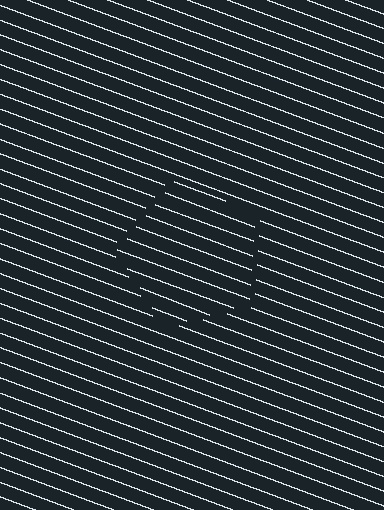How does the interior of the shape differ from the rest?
The interior of the shape contains the same grating, shifted by half a period — the contour is defined by the phase discontinuity where line-ends from the inner and outer gratings abut.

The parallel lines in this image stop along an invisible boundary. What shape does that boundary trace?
An illusory pentagon. The interior of the shape contains the same grating, shifted by half a period — the contour is defined by the phase discontinuity where line-ends from the inner and outer gratings abut.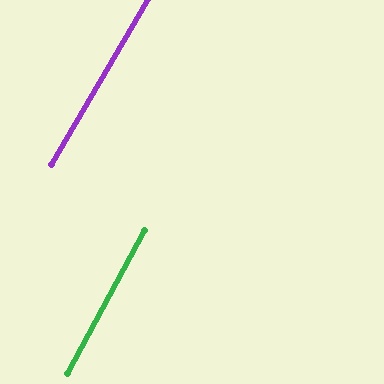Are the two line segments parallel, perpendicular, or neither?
Parallel — their directions differ by only 1.8°.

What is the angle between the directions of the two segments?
Approximately 2 degrees.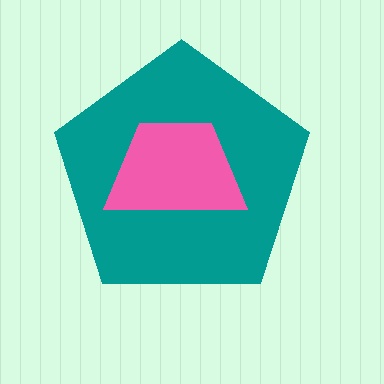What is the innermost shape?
The pink trapezoid.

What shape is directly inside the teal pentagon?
The pink trapezoid.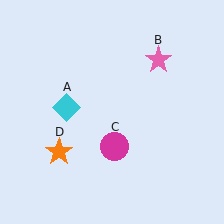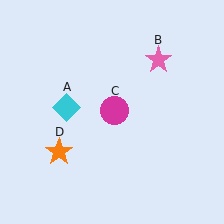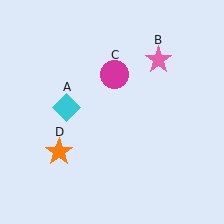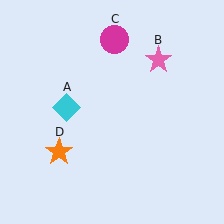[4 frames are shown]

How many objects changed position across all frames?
1 object changed position: magenta circle (object C).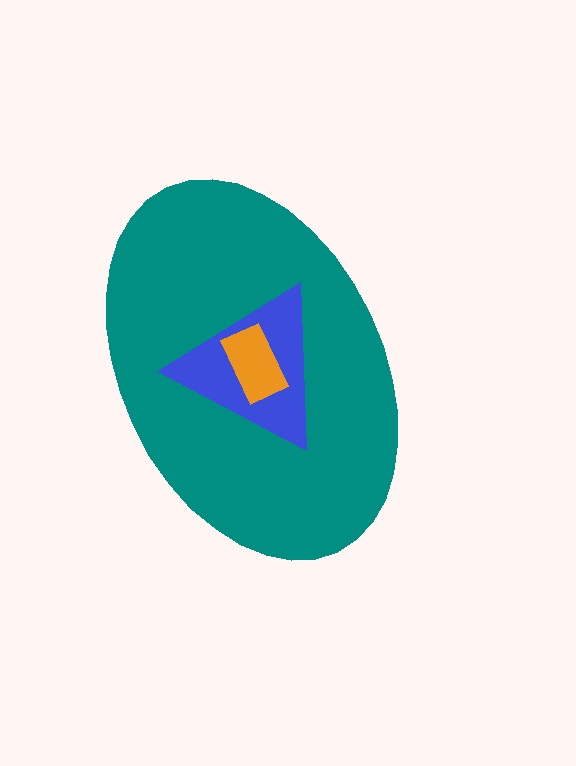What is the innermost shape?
The orange rectangle.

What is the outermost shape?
The teal ellipse.